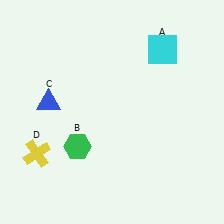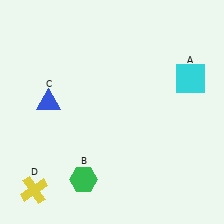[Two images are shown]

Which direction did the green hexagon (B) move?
The green hexagon (B) moved down.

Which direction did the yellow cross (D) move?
The yellow cross (D) moved down.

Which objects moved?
The objects that moved are: the cyan square (A), the green hexagon (B), the yellow cross (D).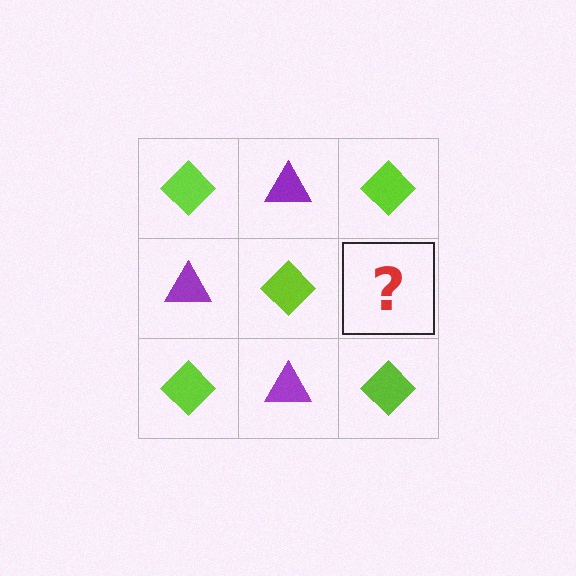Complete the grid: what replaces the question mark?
The question mark should be replaced with a purple triangle.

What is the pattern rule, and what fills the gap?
The rule is that it alternates lime diamond and purple triangle in a checkerboard pattern. The gap should be filled with a purple triangle.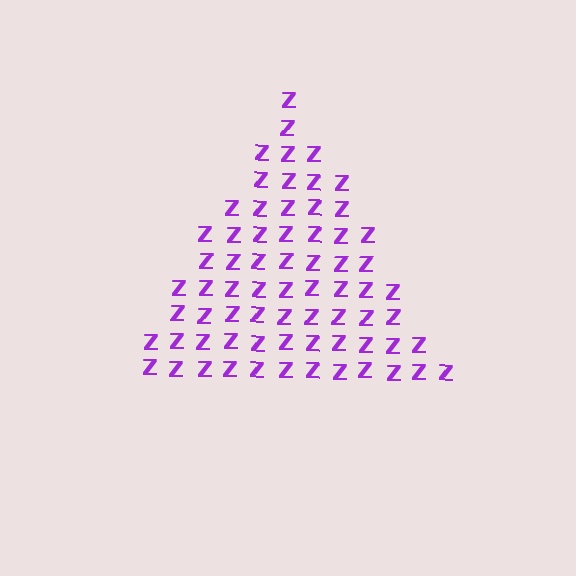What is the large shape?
The large shape is a triangle.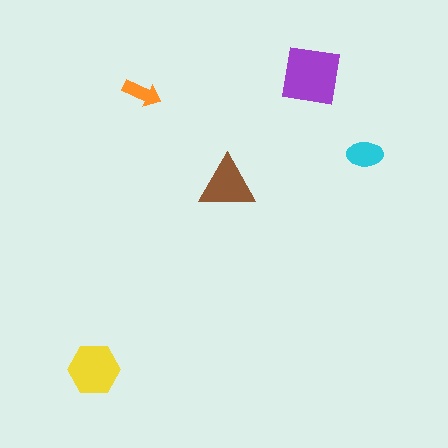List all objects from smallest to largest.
The orange arrow, the cyan ellipse, the brown triangle, the yellow hexagon, the purple square.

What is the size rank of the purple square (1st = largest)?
1st.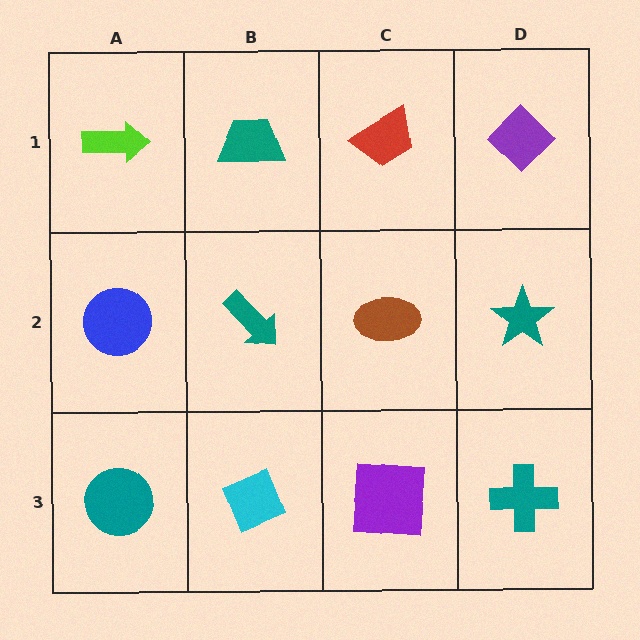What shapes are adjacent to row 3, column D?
A teal star (row 2, column D), a purple square (row 3, column C).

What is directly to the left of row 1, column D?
A red trapezoid.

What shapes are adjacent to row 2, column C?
A red trapezoid (row 1, column C), a purple square (row 3, column C), a teal arrow (row 2, column B), a teal star (row 2, column D).